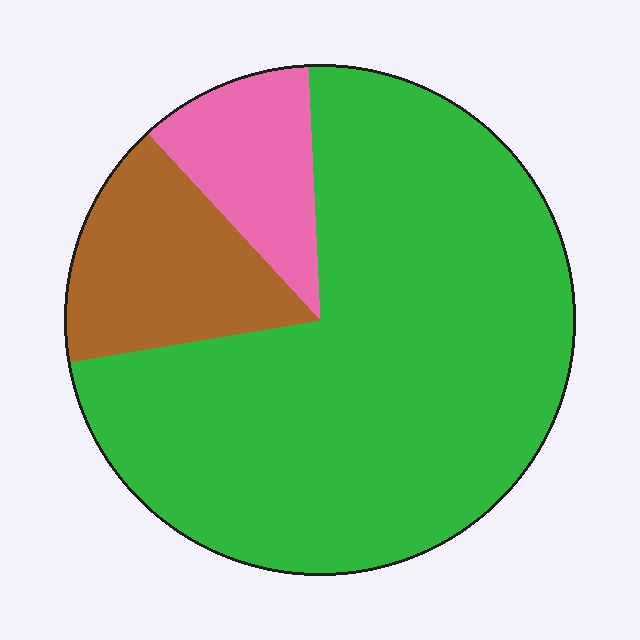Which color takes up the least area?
Pink, at roughly 10%.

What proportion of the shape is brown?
Brown covers about 15% of the shape.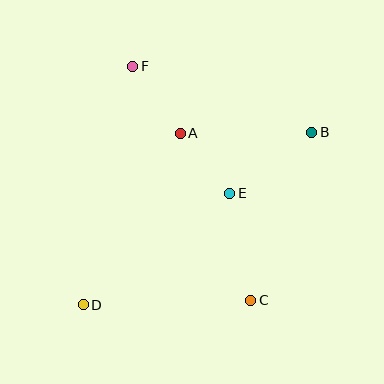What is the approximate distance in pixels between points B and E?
The distance between B and E is approximately 102 pixels.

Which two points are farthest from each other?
Points B and D are farthest from each other.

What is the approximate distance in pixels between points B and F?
The distance between B and F is approximately 191 pixels.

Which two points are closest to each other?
Points A and E are closest to each other.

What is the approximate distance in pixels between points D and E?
The distance between D and E is approximately 184 pixels.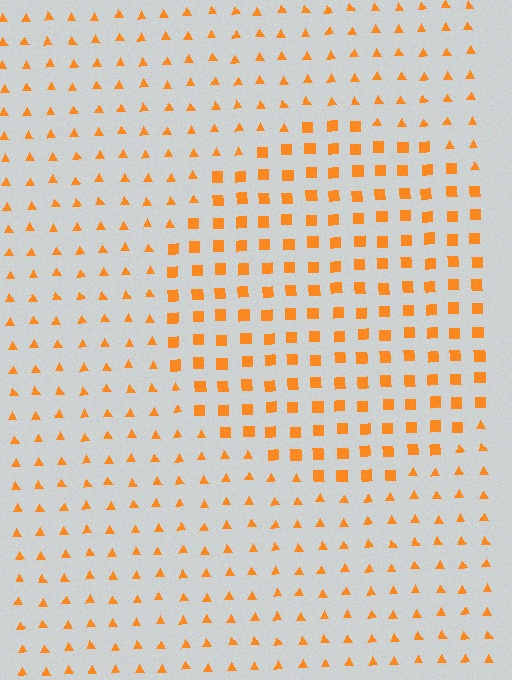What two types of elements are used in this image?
The image uses squares inside the circle region and triangles outside it.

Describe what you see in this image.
The image is filled with small orange elements arranged in a uniform grid. A circle-shaped region contains squares, while the surrounding area contains triangles. The boundary is defined purely by the change in element shape.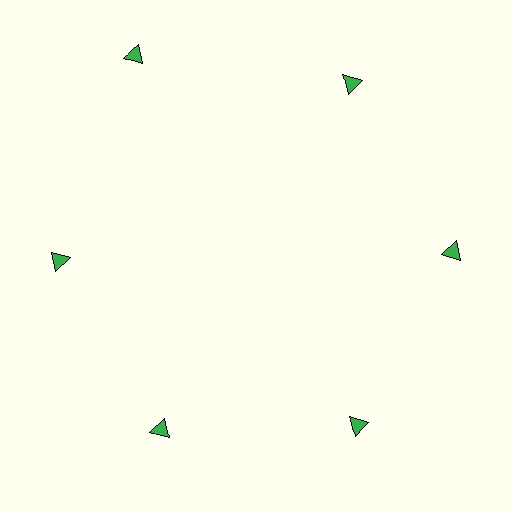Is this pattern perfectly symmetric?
No. The 6 green triangles are arranged in a ring, but one element near the 11 o'clock position is pushed outward from the center, breaking the 6-fold rotational symmetry.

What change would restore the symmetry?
The symmetry would be restored by moving it inward, back onto the ring so that all 6 triangles sit at equal angles and equal distance from the center.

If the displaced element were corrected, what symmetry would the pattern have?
It would have 6-fold rotational symmetry — the pattern would map onto itself every 60 degrees.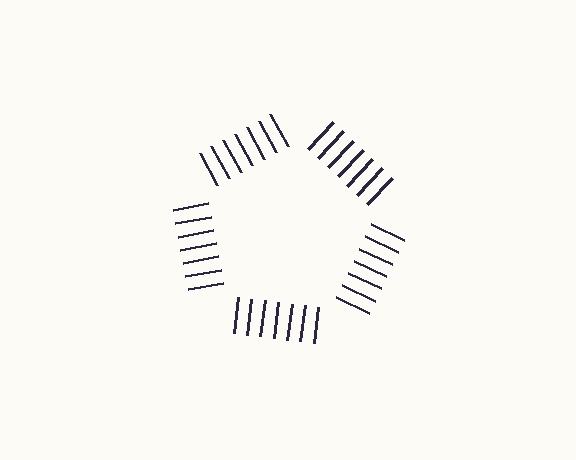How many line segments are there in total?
35 — 7 along each of the 5 edges.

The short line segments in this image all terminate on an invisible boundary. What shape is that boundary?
An illusory pentagon — the line segments terminate on its edges but no continuous stroke is drawn.